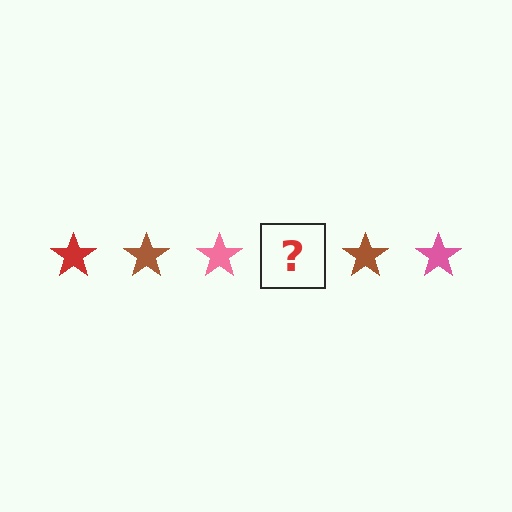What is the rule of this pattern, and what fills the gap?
The rule is that the pattern cycles through red, brown, pink stars. The gap should be filled with a red star.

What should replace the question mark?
The question mark should be replaced with a red star.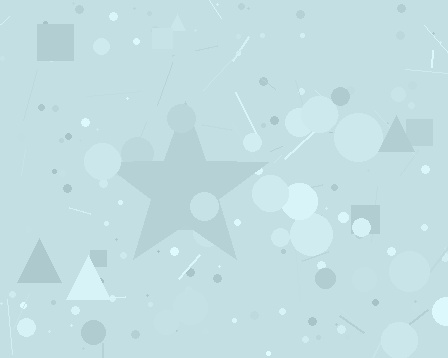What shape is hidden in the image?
A star is hidden in the image.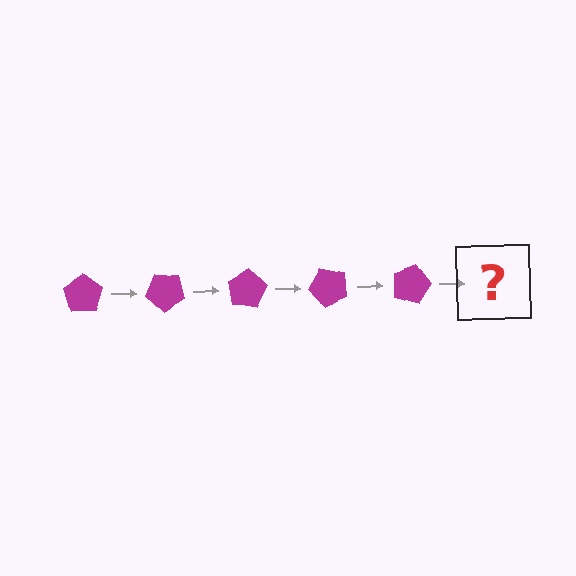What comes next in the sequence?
The next element should be a magenta pentagon rotated 200 degrees.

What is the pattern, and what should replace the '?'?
The pattern is that the pentagon rotates 40 degrees each step. The '?' should be a magenta pentagon rotated 200 degrees.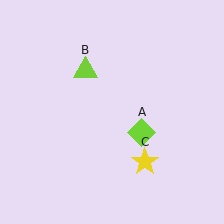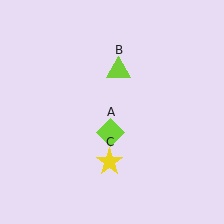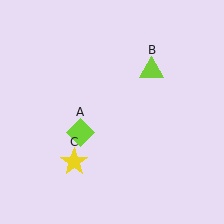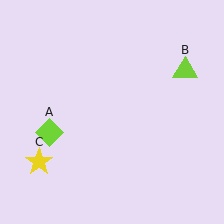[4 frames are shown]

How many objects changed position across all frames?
3 objects changed position: lime diamond (object A), lime triangle (object B), yellow star (object C).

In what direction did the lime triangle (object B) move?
The lime triangle (object B) moved right.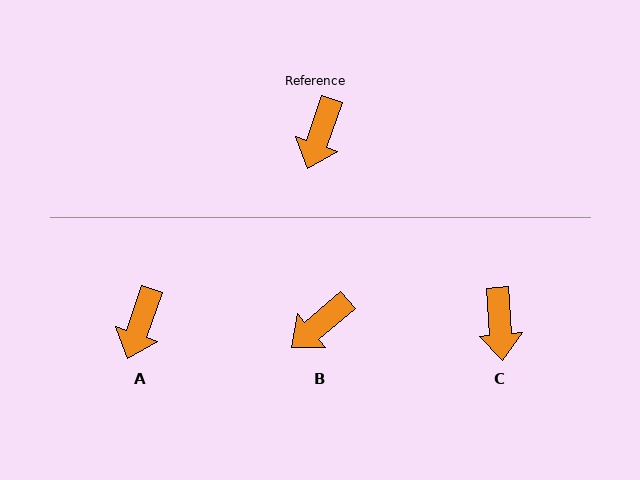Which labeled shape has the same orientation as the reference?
A.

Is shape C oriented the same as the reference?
No, it is off by about 24 degrees.